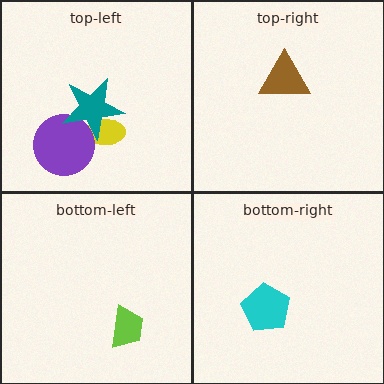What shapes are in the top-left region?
The yellow ellipse, the purple circle, the teal star.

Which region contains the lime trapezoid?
The bottom-left region.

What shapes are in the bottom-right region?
The cyan pentagon.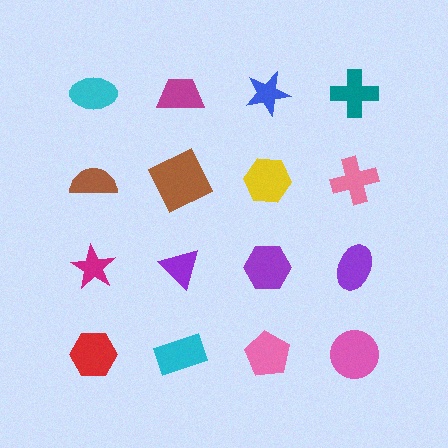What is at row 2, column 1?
A brown semicircle.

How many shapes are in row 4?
4 shapes.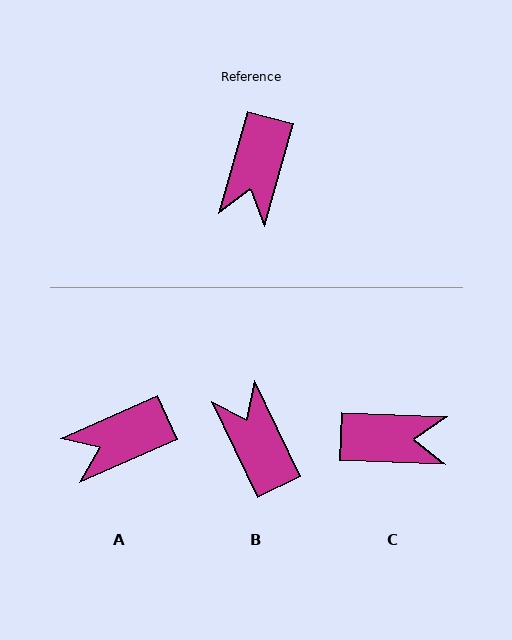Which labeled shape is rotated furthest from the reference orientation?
B, about 138 degrees away.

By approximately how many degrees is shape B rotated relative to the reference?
Approximately 138 degrees clockwise.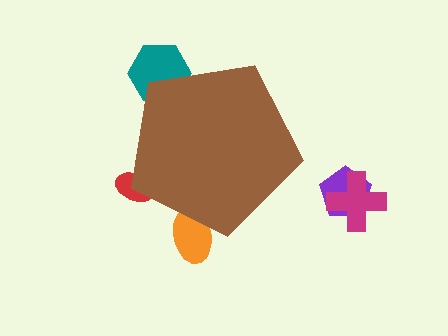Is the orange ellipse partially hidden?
Yes, the orange ellipse is partially hidden behind the brown pentagon.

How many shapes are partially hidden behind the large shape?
3 shapes are partially hidden.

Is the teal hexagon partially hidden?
Yes, the teal hexagon is partially hidden behind the brown pentagon.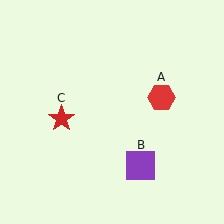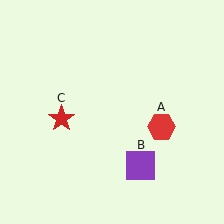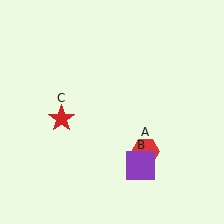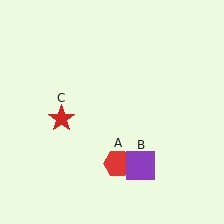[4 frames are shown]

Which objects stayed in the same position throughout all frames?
Purple square (object B) and red star (object C) remained stationary.